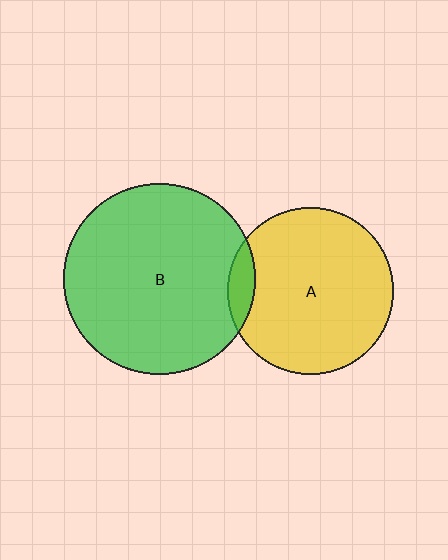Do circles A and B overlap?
Yes.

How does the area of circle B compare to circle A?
Approximately 1.3 times.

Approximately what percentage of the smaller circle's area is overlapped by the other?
Approximately 10%.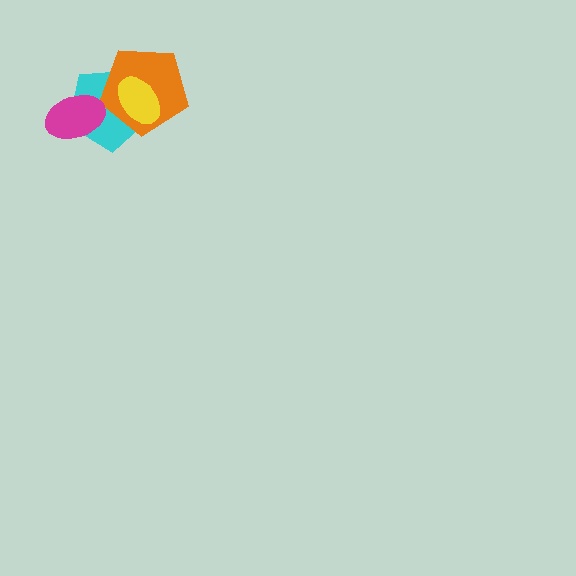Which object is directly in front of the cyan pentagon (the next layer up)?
The orange pentagon is directly in front of the cyan pentagon.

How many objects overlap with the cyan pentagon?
3 objects overlap with the cyan pentagon.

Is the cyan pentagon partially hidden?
Yes, it is partially covered by another shape.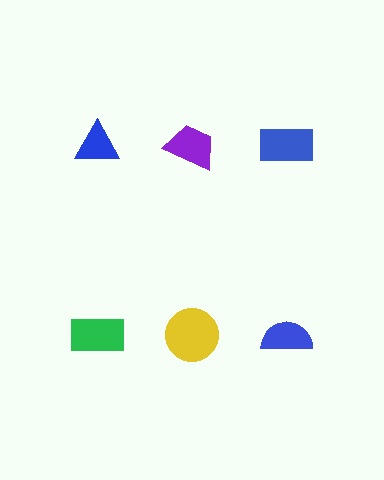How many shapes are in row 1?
3 shapes.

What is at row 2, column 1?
A green rectangle.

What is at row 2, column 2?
A yellow circle.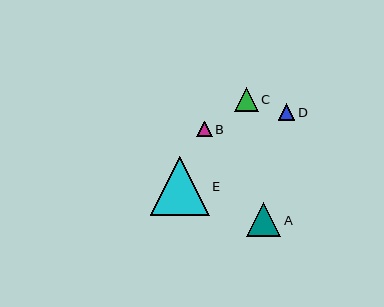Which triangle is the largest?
Triangle E is the largest with a size of approximately 59 pixels.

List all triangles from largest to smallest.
From largest to smallest: E, A, C, D, B.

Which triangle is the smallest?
Triangle B is the smallest with a size of approximately 16 pixels.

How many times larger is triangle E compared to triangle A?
Triangle E is approximately 1.7 times the size of triangle A.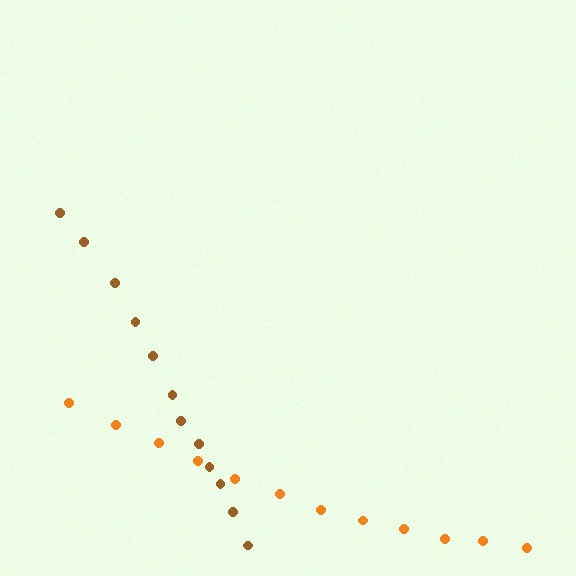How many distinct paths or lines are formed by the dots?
There are 2 distinct paths.